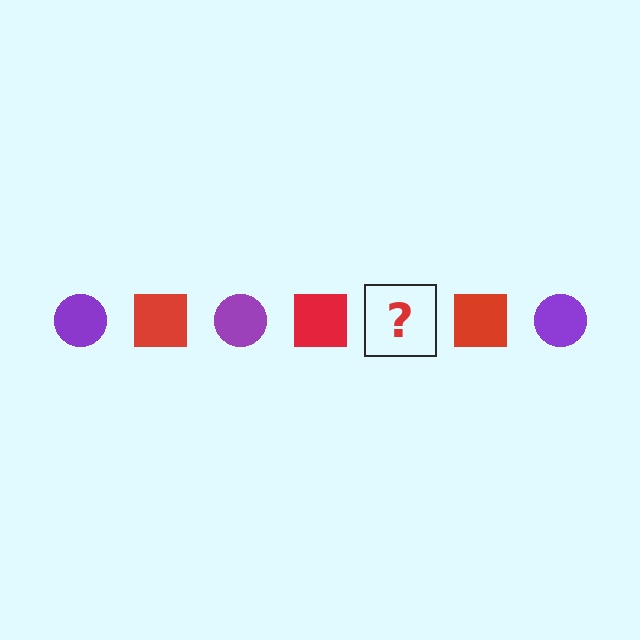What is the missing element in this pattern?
The missing element is a purple circle.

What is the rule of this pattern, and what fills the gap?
The rule is that the pattern alternates between purple circle and red square. The gap should be filled with a purple circle.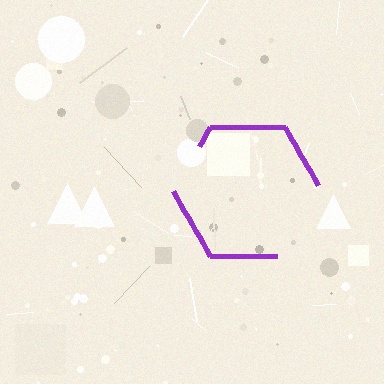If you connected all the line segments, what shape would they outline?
They would outline a hexagon.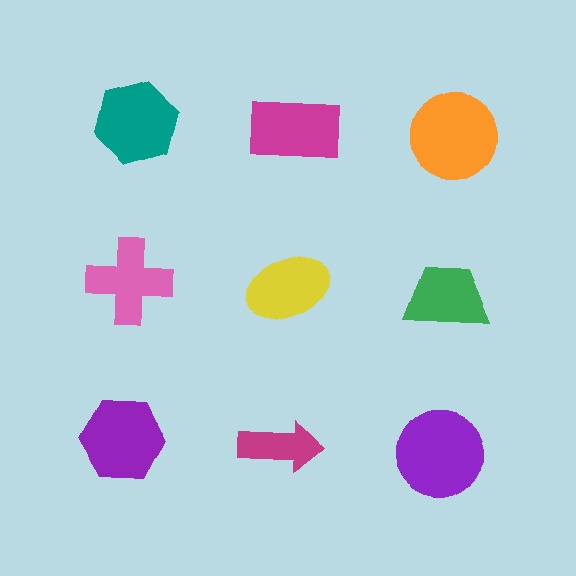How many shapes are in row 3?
3 shapes.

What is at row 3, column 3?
A purple circle.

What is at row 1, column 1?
A teal hexagon.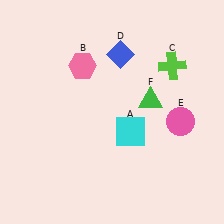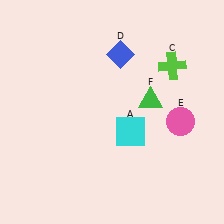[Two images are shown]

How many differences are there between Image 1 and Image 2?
There is 1 difference between the two images.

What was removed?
The pink hexagon (B) was removed in Image 2.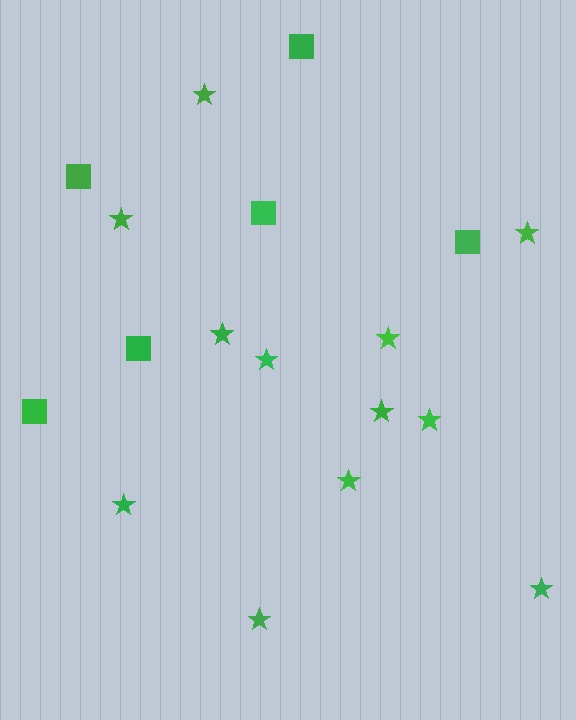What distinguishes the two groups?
There are 2 groups: one group of squares (6) and one group of stars (12).